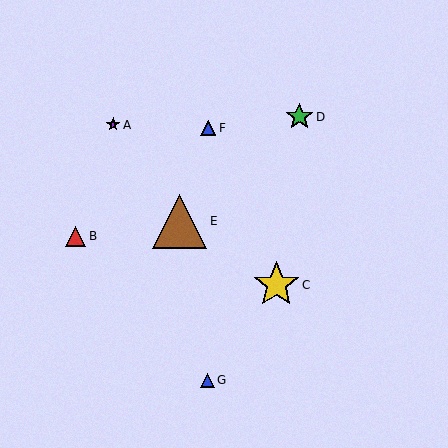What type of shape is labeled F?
Shape F is a blue triangle.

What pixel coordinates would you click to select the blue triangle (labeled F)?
Click at (208, 128) to select the blue triangle F.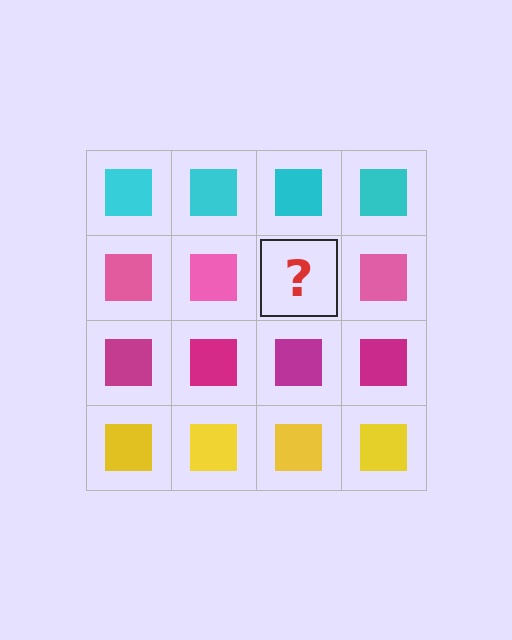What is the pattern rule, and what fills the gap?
The rule is that each row has a consistent color. The gap should be filled with a pink square.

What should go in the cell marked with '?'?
The missing cell should contain a pink square.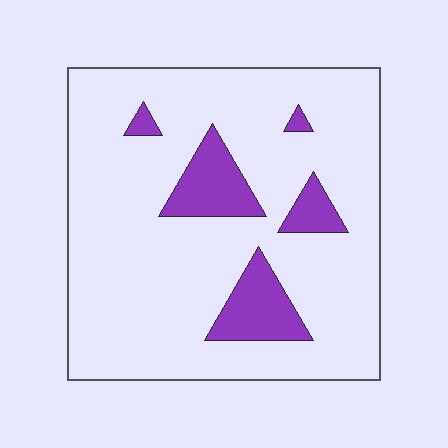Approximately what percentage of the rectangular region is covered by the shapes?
Approximately 15%.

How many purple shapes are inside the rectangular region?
5.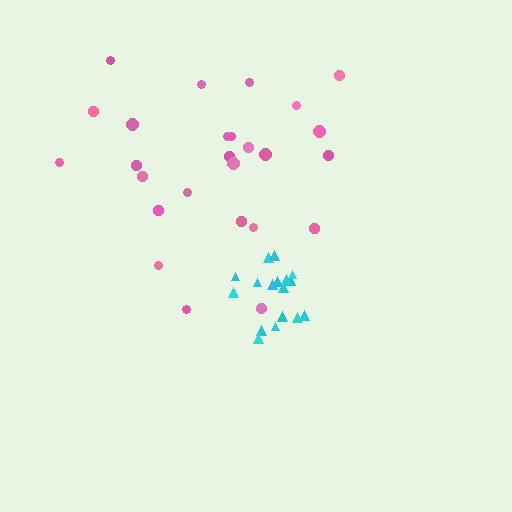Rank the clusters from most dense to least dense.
cyan, pink.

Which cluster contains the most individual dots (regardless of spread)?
Pink (26).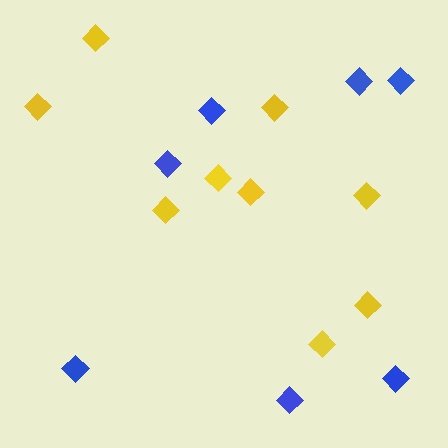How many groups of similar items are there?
There are 2 groups: one group of yellow diamonds (9) and one group of blue diamonds (7).